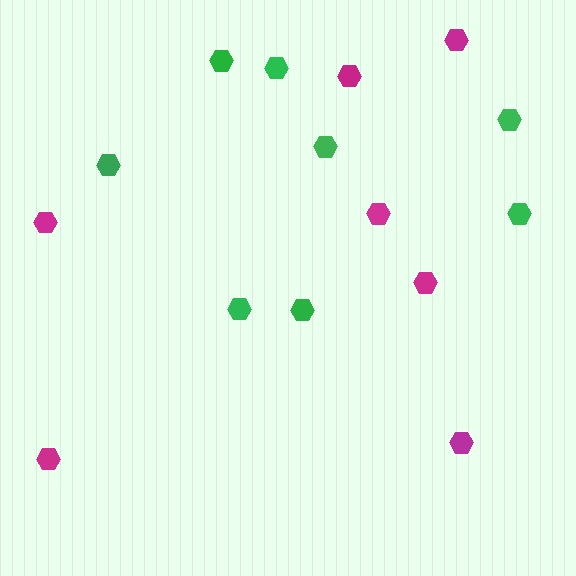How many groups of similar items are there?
There are 2 groups: one group of magenta hexagons (7) and one group of green hexagons (8).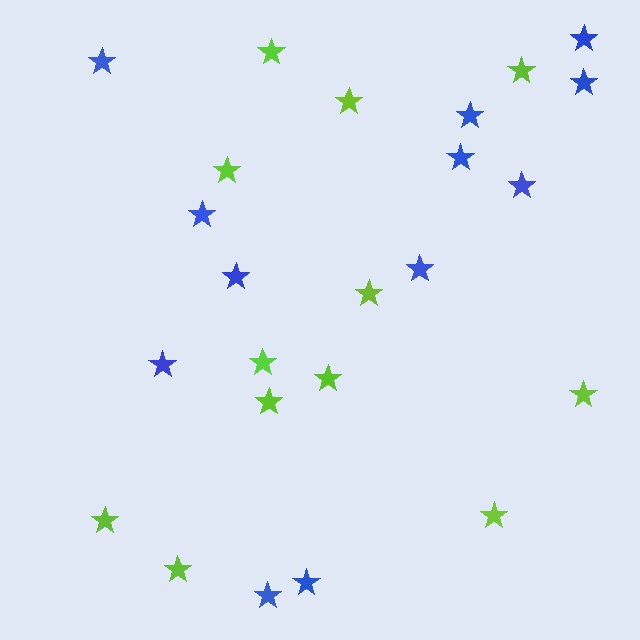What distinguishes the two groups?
There are 2 groups: one group of blue stars (12) and one group of lime stars (12).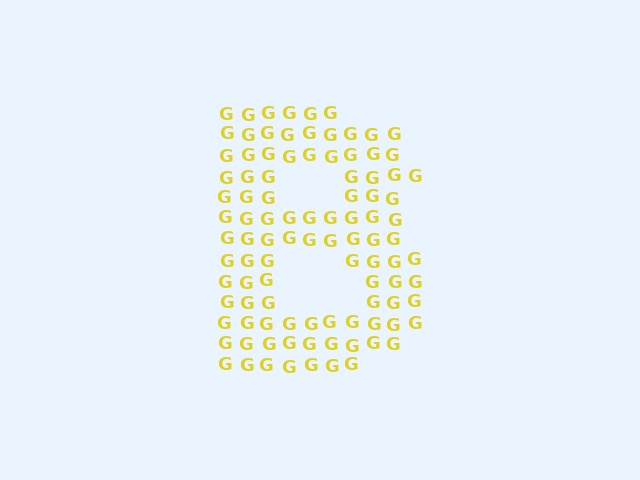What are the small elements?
The small elements are letter G's.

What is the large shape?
The large shape is the letter B.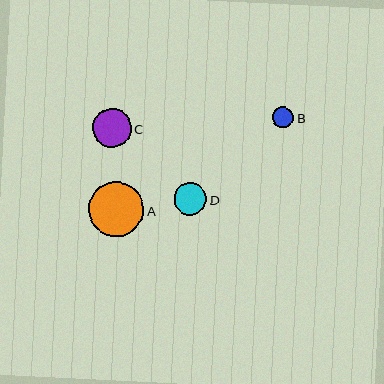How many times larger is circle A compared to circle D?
Circle A is approximately 1.7 times the size of circle D.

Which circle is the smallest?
Circle B is the smallest with a size of approximately 21 pixels.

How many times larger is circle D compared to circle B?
Circle D is approximately 1.5 times the size of circle B.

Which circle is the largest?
Circle A is the largest with a size of approximately 55 pixels.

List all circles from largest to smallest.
From largest to smallest: A, C, D, B.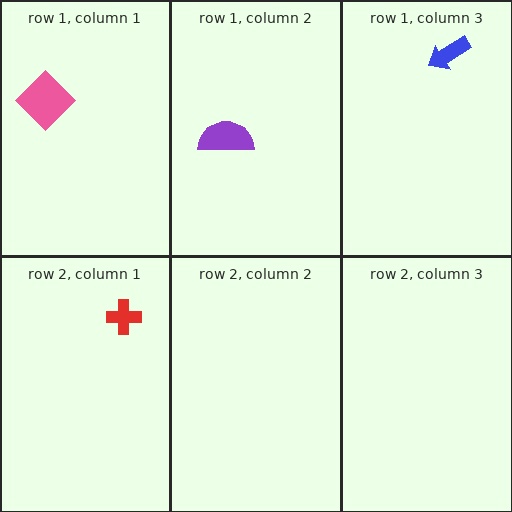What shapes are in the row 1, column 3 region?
The blue arrow.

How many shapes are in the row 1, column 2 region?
1.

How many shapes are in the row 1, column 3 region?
1.